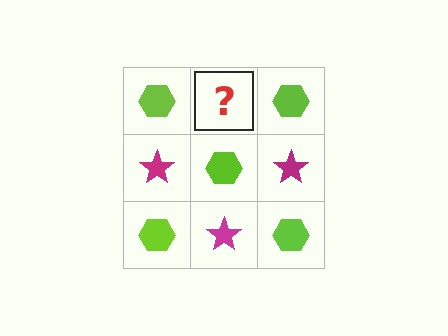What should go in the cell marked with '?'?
The missing cell should contain a magenta star.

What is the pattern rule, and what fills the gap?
The rule is that it alternates lime hexagon and magenta star in a checkerboard pattern. The gap should be filled with a magenta star.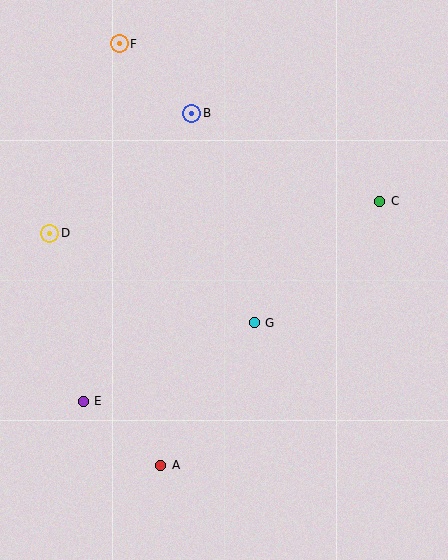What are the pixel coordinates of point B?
Point B is at (192, 113).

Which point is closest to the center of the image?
Point G at (254, 323) is closest to the center.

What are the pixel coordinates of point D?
Point D is at (50, 233).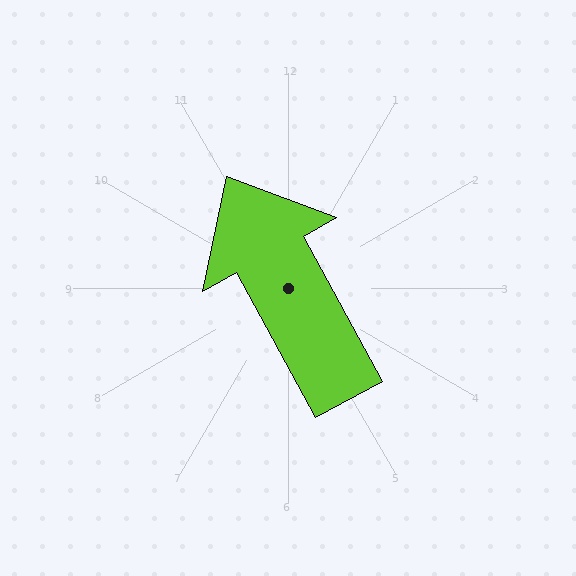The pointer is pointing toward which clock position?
Roughly 11 o'clock.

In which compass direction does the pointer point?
Northwest.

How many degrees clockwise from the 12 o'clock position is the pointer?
Approximately 331 degrees.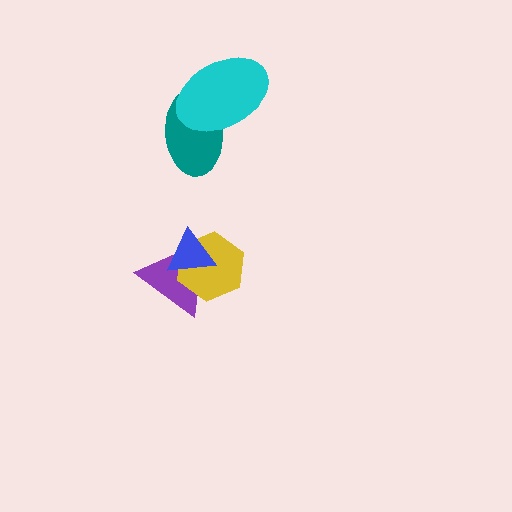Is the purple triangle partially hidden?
Yes, it is partially covered by another shape.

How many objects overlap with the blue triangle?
2 objects overlap with the blue triangle.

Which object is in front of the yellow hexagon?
The blue triangle is in front of the yellow hexagon.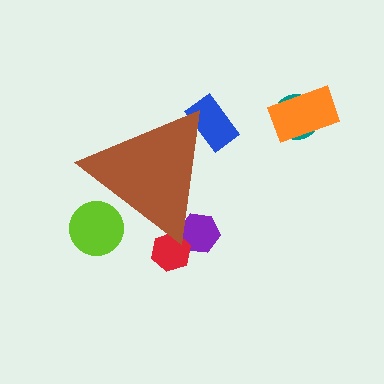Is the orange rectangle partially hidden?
No, the orange rectangle is fully visible.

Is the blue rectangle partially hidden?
Yes, the blue rectangle is partially hidden behind the brown triangle.